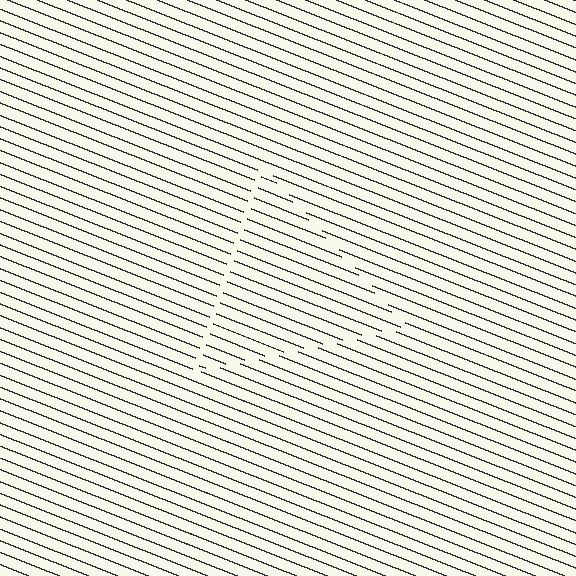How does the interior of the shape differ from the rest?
The interior of the shape contains the same grating, shifted by half a period — the contour is defined by the phase discontinuity where line-ends from the inner and outer gratings abut.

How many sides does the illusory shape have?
3 sides — the line-ends trace a triangle.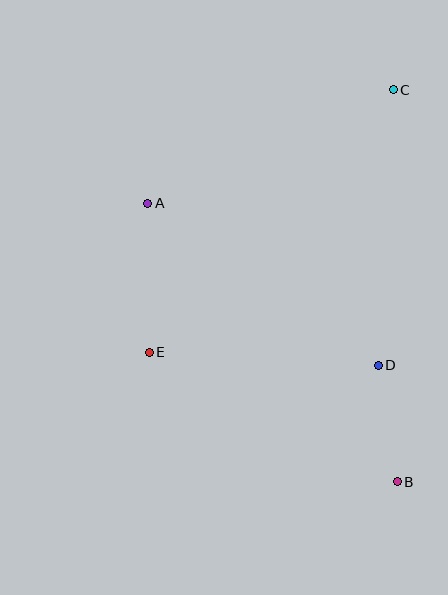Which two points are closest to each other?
Points B and D are closest to each other.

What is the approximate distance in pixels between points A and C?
The distance between A and C is approximately 270 pixels.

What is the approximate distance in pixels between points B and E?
The distance between B and E is approximately 280 pixels.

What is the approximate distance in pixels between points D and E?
The distance between D and E is approximately 229 pixels.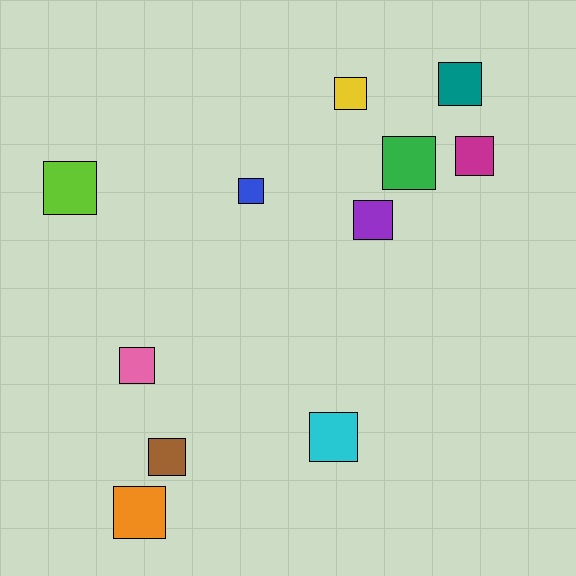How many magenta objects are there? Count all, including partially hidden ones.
There is 1 magenta object.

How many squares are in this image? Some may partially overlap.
There are 11 squares.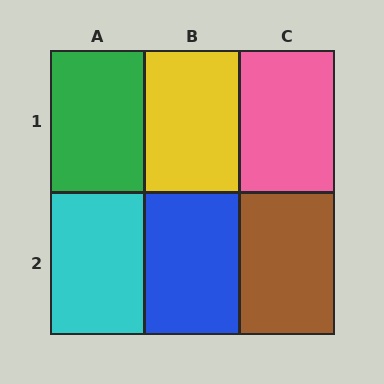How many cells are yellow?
1 cell is yellow.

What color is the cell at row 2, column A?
Cyan.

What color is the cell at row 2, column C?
Brown.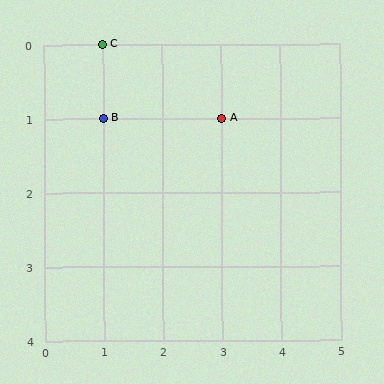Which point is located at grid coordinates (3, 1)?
Point A is at (3, 1).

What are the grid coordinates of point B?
Point B is at grid coordinates (1, 1).